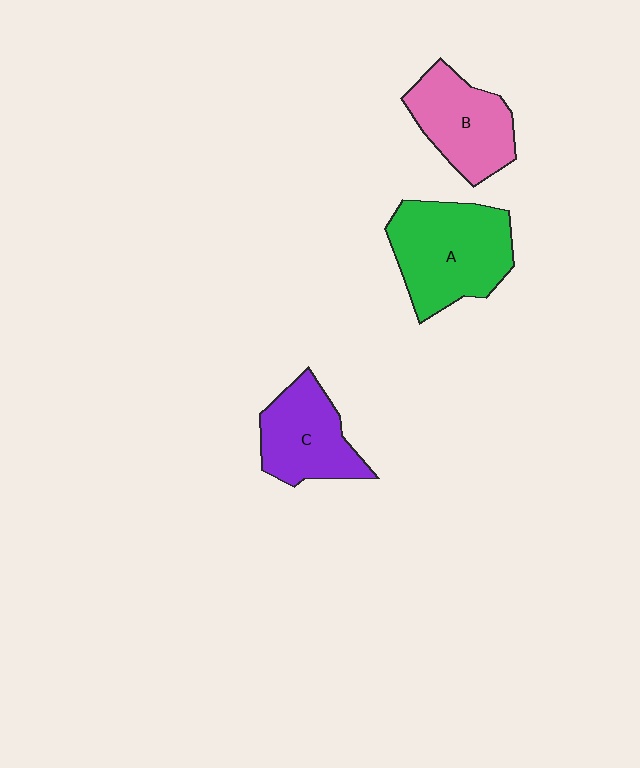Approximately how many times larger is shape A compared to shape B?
Approximately 1.3 times.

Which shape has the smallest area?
Shape C (purple).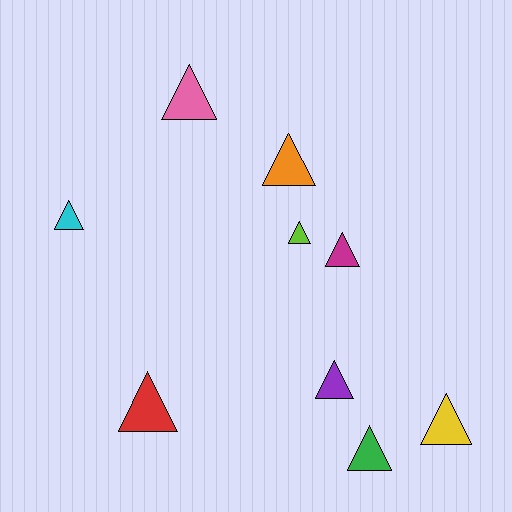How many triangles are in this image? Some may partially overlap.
There are 9 triangles.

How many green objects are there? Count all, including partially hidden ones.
There is 1 green object.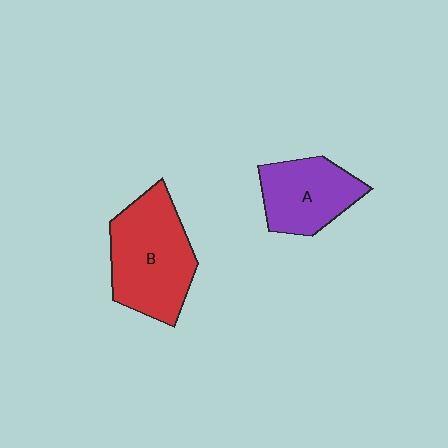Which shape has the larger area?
Shape B (red).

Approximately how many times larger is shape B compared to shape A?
Approximately 1.4 times.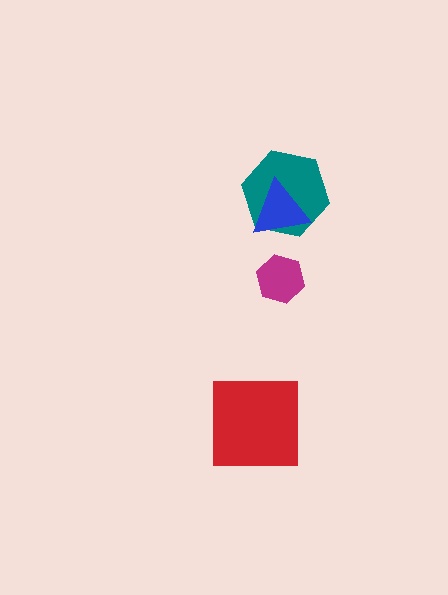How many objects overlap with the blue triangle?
1 object overlaps with the blue triangle.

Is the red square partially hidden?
No, no other shape covers it.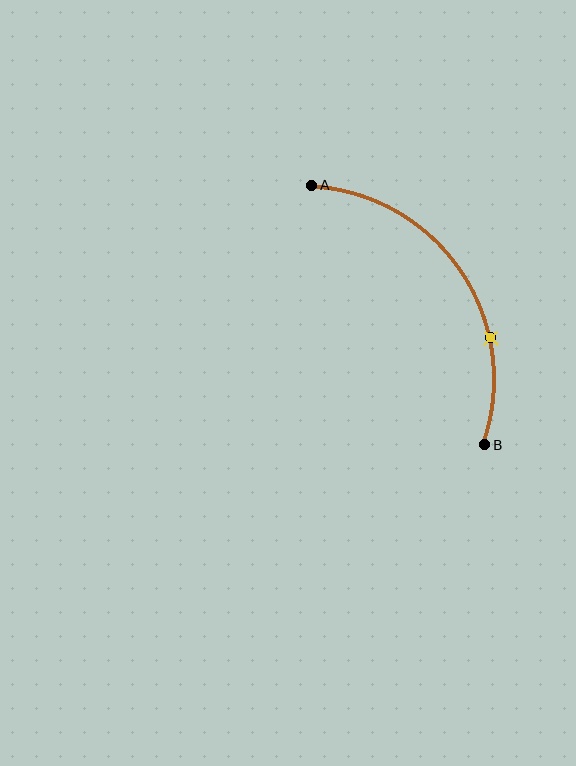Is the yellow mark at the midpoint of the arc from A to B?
No. The yellow mark lies on the arc but is closer to endpoint B. The arc midpoint would be at the point on the curve equidistant along the arc from both A and B.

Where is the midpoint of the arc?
The arc midpoint is the point on the curve farthest from the straight line joining A and B. It sits above and to the right of that line.